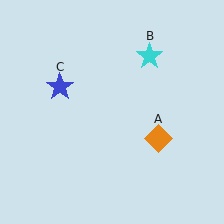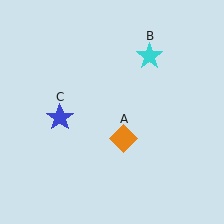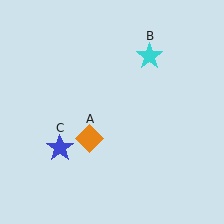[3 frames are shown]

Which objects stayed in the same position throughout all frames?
Cyan star (object B) remained stationary.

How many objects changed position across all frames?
2 objects changed position: orange diamond (object A), blue star (object C).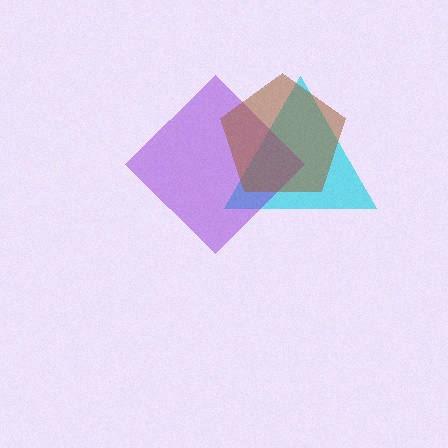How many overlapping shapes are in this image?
There are 3 overlapping shapes in the image.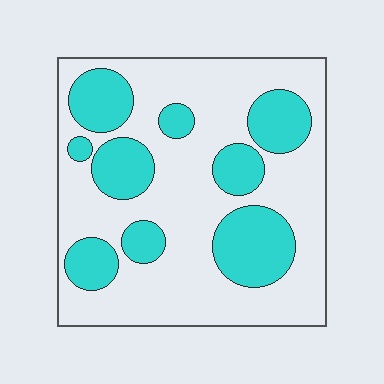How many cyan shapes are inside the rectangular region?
9.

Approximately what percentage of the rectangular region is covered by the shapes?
Approximately 30%.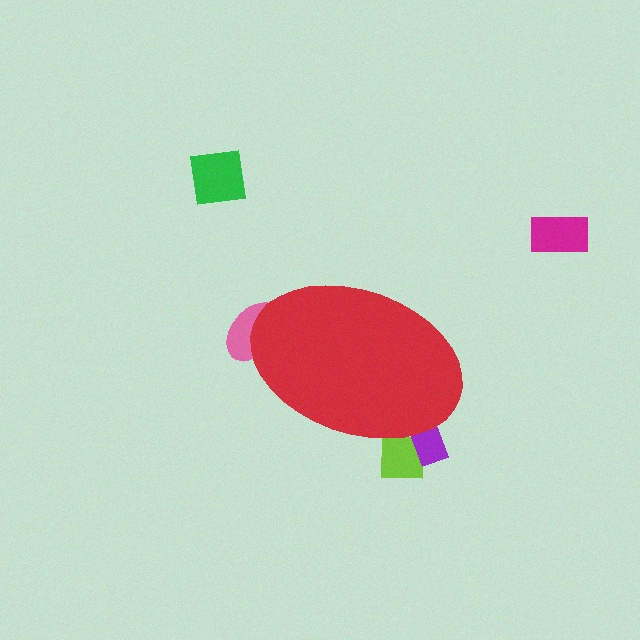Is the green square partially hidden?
No, the green square is fully visible.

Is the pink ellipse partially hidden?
Yes, the pink ellipse is partially hidden behind the red ellipse.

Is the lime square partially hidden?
Yes, the lime square is partially hidden behind the red ellipse.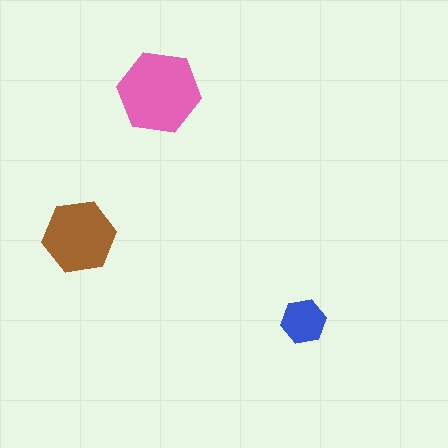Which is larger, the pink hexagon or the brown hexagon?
The pink one.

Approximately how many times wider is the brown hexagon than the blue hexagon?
About 1.5 times wider.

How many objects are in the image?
There are 3 objects in the image.